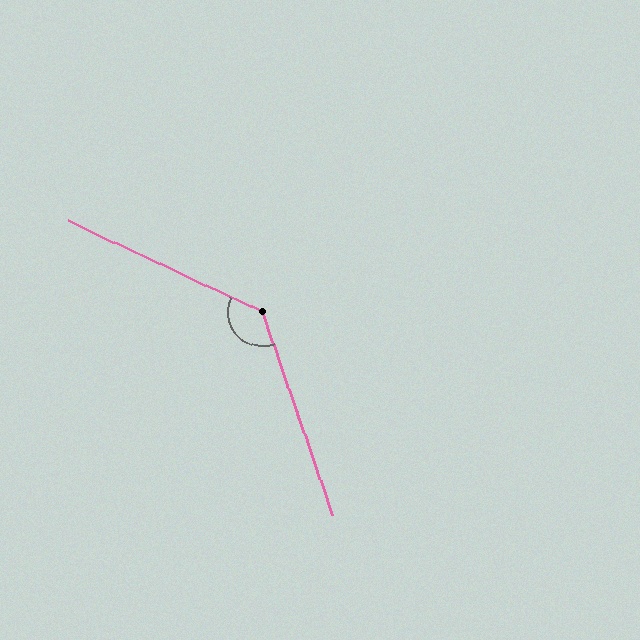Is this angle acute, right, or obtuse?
It is obtuse.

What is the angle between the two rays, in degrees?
Approximately 134 degrees.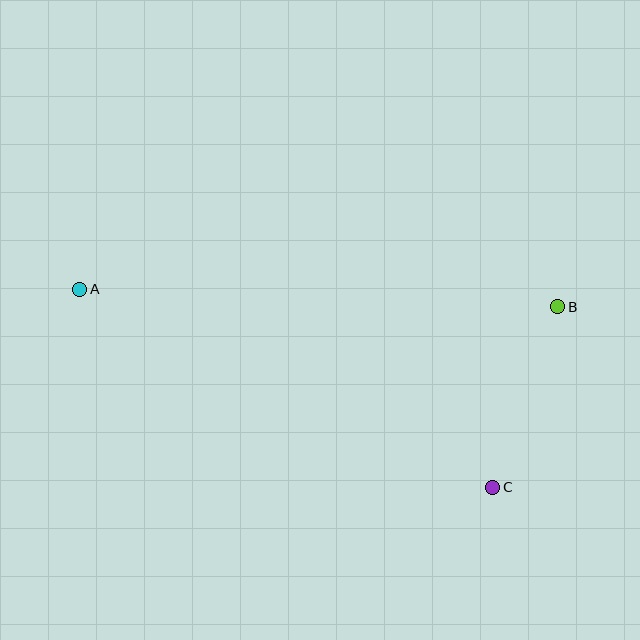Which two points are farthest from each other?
Points A and B are farthest from each other.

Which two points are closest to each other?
Points B and C are closest to each other.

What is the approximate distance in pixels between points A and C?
The distance between A and C is approximately 458 pixels.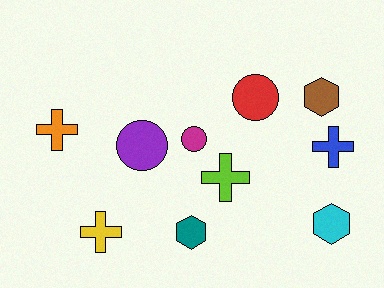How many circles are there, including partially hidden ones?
There are 3 circles.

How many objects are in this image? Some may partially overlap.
There are 10 objects.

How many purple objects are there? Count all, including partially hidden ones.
There is 1 purple object.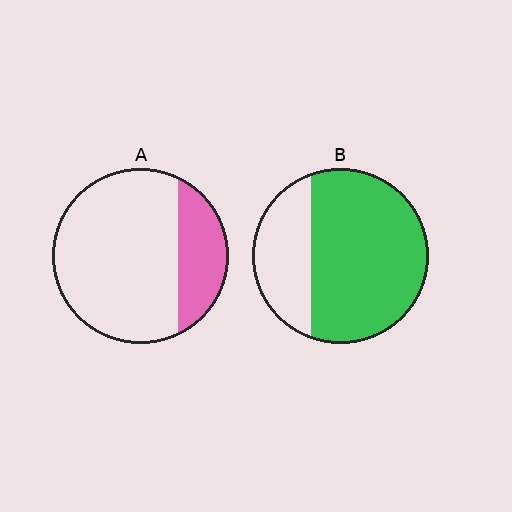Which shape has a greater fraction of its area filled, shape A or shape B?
Shape B.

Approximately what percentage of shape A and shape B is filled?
A is approximately 25% and B is approximately 70%.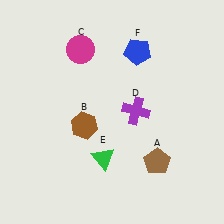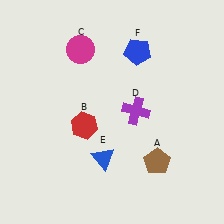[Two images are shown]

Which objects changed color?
B changed from brown to red. E changed from green to blue.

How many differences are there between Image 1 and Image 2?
There are 2 differences between the two images.